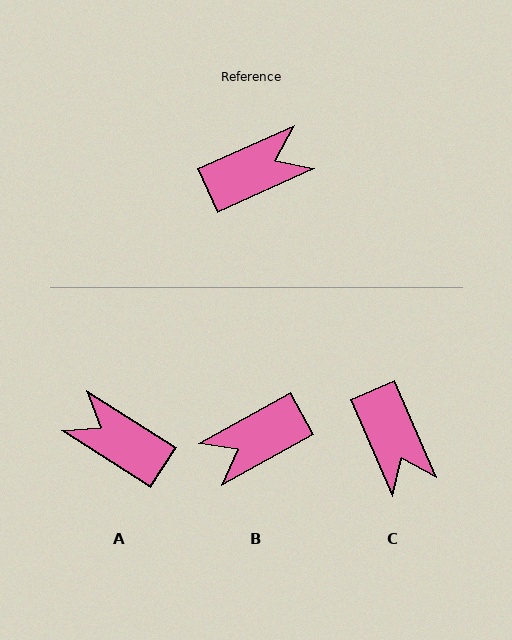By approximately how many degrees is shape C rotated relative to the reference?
Approximately 91 degrees clockwise.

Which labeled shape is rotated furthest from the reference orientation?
B, about 176 degrees away.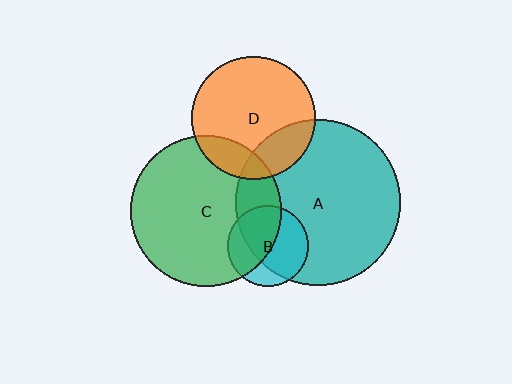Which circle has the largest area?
Circle A (teal).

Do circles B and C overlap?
Yes.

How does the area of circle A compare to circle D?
Approximately 1.8 times.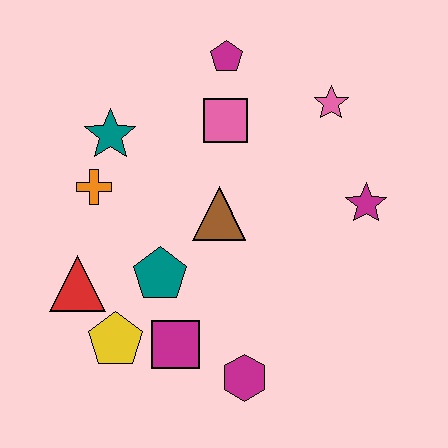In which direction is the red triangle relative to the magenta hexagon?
The red triangle is to the left of the magenta hexagon.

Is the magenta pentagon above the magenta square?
Yes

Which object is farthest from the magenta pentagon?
The magenta hexagon is farthest from the magenta pentagon.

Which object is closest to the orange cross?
The teal star is closest to the orange cross.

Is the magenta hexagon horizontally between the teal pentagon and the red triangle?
No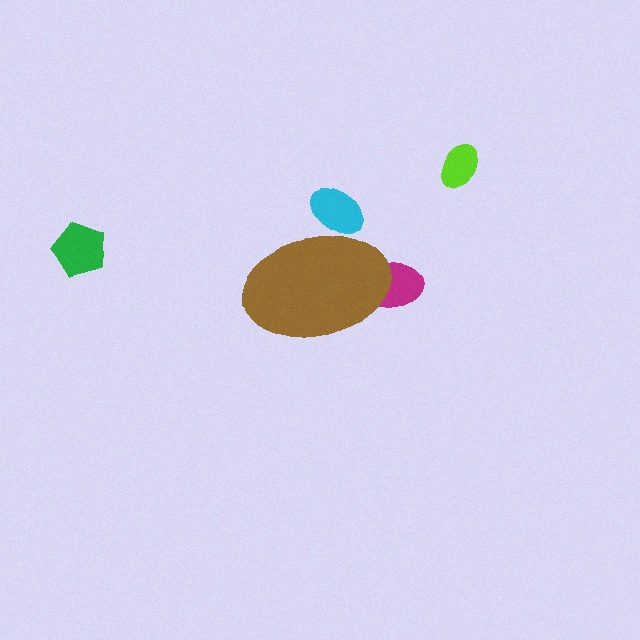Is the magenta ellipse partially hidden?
Yes, the magenta ellipse is partially hidden behind the brown ellipse.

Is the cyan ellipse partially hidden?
Yes, the cyan ellipse is partially hidden behind the brown ellipse.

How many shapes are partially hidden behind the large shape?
2 shapes are partially hidden.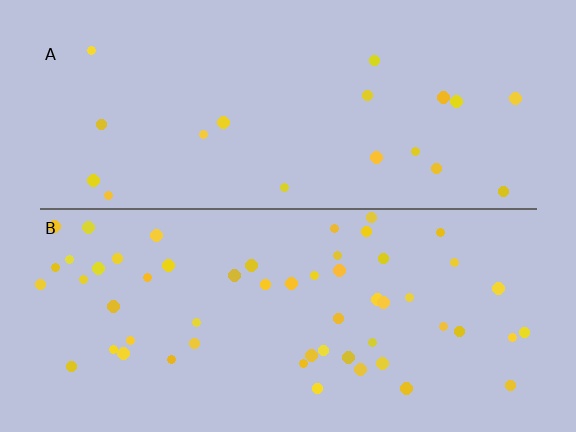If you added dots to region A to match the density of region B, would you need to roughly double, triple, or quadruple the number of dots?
Approximately triple.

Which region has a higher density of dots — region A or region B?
B (the bottom).